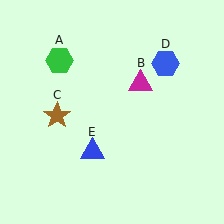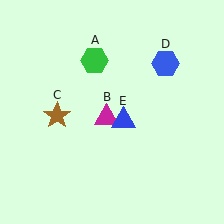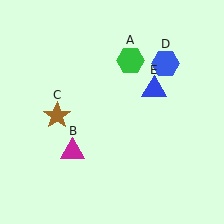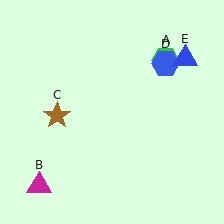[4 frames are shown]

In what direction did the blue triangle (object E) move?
The blue triangle (object E) moved up and to the right.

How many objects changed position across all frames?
3 objects changed position: green hexagon (object A), magenta triangle (object B), blue triangle (object E).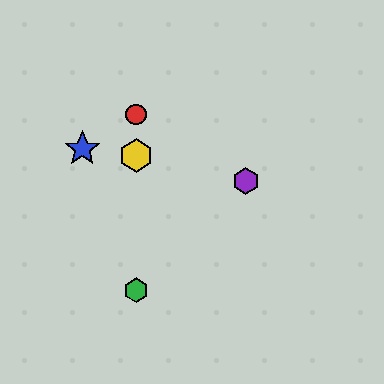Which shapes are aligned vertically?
The red circle, the green hexagon, the yellow hexagon are aligned vertically.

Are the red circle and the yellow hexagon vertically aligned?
Yes, both are at x≈136.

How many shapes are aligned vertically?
3 shapes (the red circle, the green hexagon, the yellow hexagon) are aligned vertically.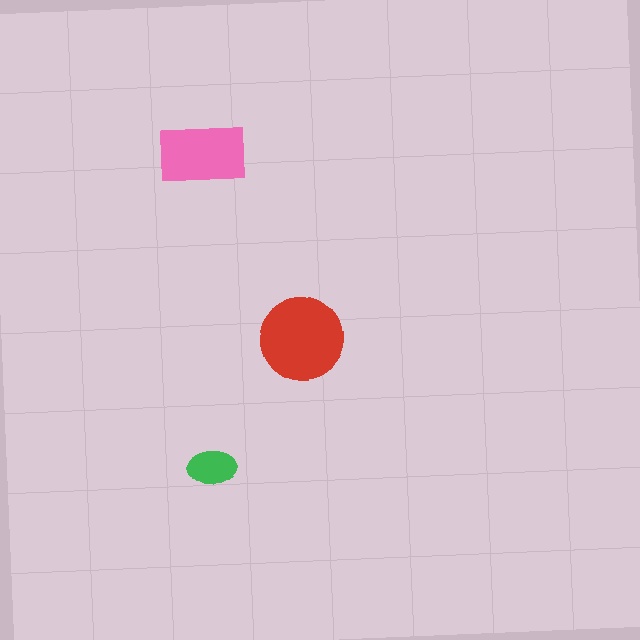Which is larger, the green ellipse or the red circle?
The red circle.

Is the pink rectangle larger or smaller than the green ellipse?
Larger.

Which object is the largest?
The red circle.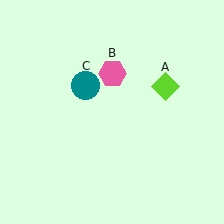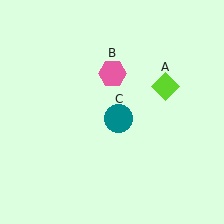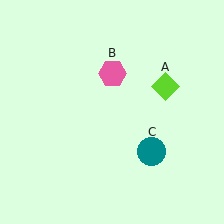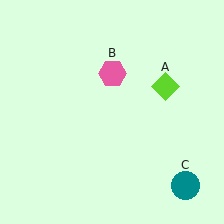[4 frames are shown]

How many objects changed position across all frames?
1 object changed position: teal circle (object C).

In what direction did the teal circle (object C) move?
The teal circle (object C) moved down and to the right.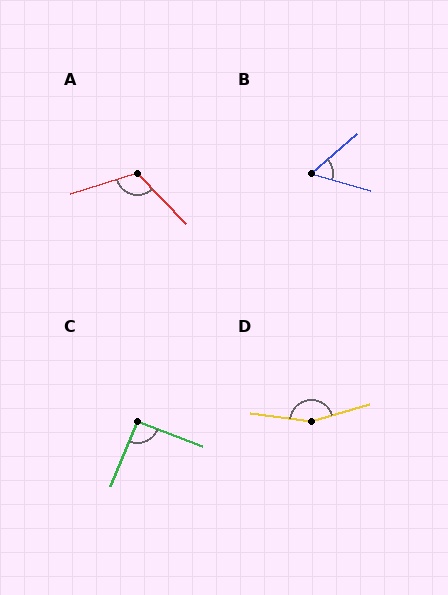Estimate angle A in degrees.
Approximately 117 degrees.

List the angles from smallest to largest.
B (57°), C (91°), A (117°), D (157°).